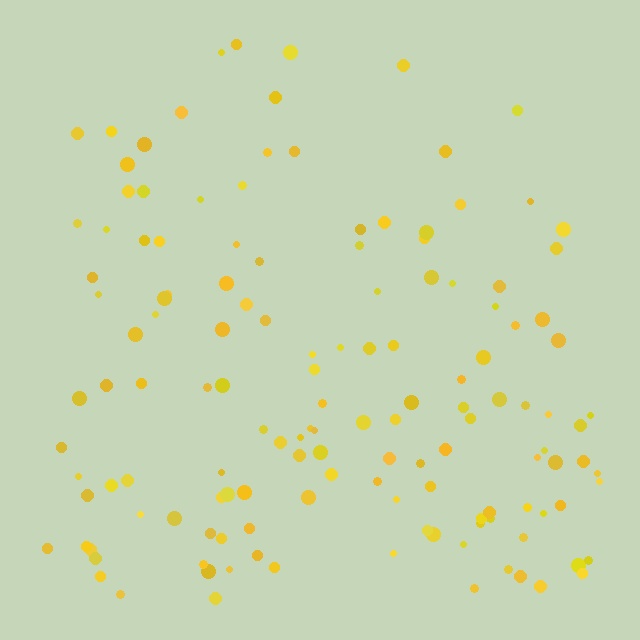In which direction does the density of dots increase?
From top to bottom, with the bottom side densest.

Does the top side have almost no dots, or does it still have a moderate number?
Still a moderate number, just noticeably fewer than the bottom.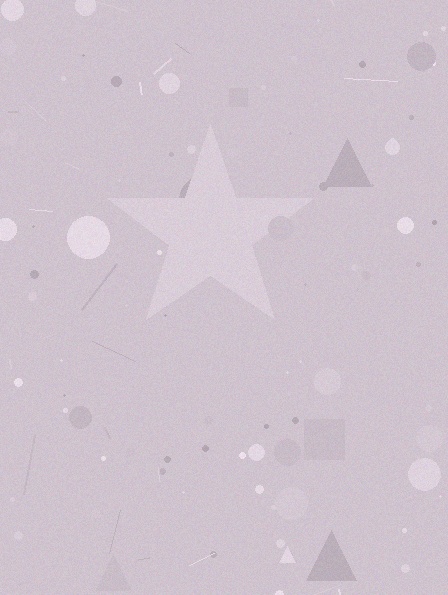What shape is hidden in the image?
A star is hidden in the image.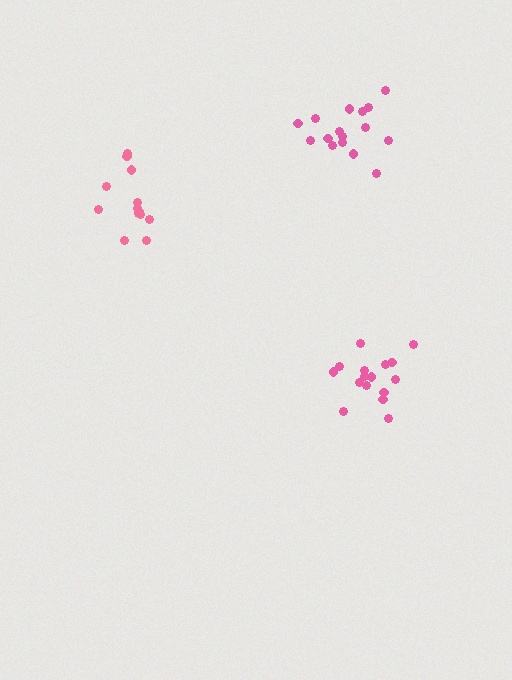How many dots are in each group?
Group 1: 16 dots, Group 2: 16 dots, Group 3: 13 dots (45 total).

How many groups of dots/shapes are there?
There are 3 groups.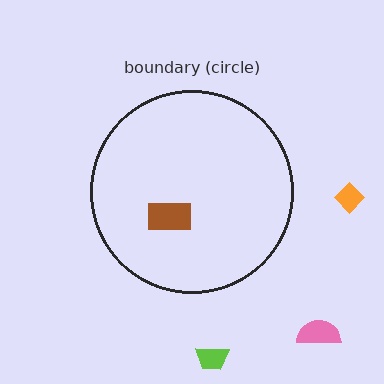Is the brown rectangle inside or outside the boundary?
Inside.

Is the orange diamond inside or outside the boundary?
Outside.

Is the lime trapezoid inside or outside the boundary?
Outside.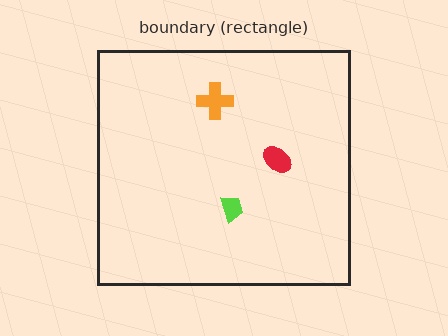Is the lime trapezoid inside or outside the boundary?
Inside.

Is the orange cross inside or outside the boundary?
Inside.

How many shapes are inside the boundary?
3 inside, 0 outside.